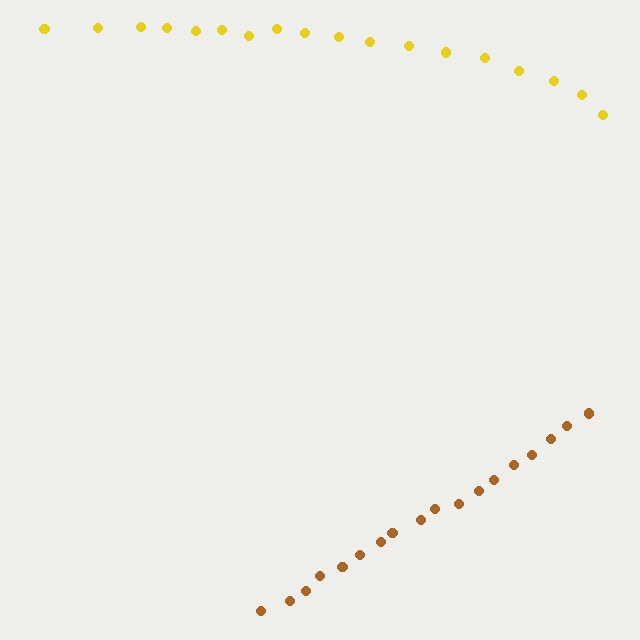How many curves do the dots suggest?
There are 2 distinct paths.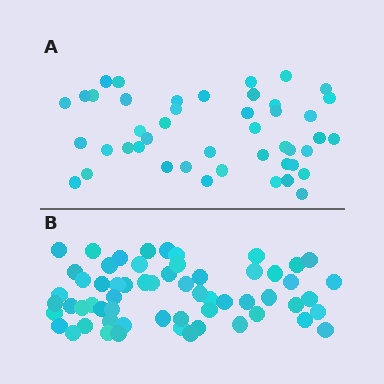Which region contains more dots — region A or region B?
Region B (the bottom region) has more dots.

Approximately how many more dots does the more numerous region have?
Region B has approximately 15 more dots than region A.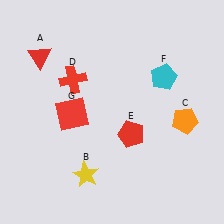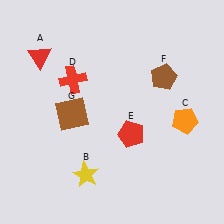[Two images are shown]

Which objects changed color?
F changed from cyan to brown. G changed from red to brown.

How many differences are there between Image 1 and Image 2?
There are 2 differences between the two images.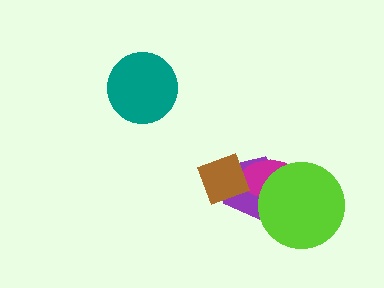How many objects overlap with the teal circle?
0 objects overlap with the teal circle.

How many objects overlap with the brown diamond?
2 objects overlap with the brown diamond.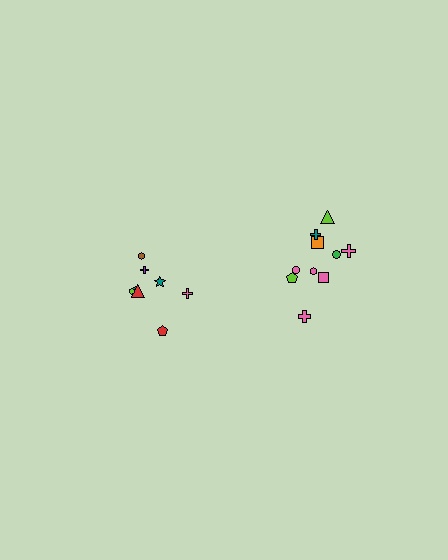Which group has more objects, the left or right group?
The right group.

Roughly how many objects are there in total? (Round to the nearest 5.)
Roughly 20 objects in total.